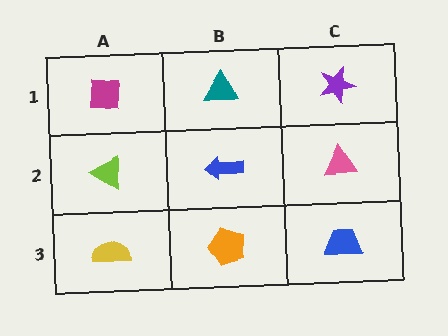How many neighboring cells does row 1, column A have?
2.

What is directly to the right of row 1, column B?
A purple star.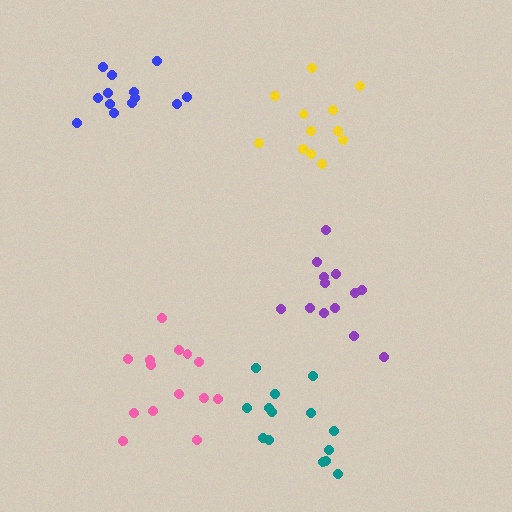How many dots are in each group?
Group 1: 13 dots, Group 2: 14 dots, Group 3: 12 dots, Group 4: 14 dots, Group 5: 13 dots (66 total).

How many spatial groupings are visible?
There are 5 spatial groupings.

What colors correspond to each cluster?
The clusters are colored: purple, teal, yellow, pink, blue.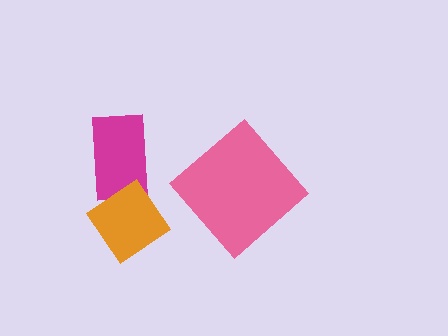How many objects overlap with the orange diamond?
1 object overlaps with the orange diamond.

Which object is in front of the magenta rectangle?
The orange diamond is in front of the magenta rectangle.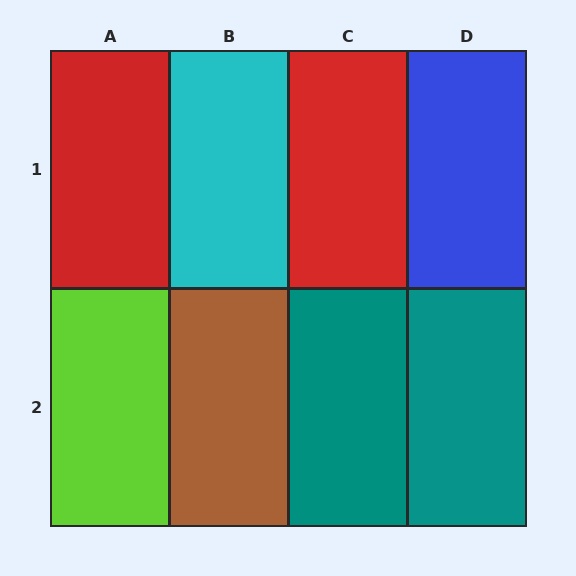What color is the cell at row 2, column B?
Brown.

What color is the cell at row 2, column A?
Lime.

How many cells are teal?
2 cells are teal.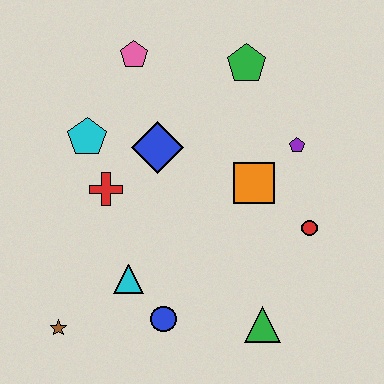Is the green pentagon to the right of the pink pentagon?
Yes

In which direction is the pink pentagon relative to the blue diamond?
The pink pentagon is above the blue diamond.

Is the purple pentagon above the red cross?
Yes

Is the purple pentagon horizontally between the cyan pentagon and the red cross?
No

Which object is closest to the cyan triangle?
The blue circle is closest to the cyan triangle.